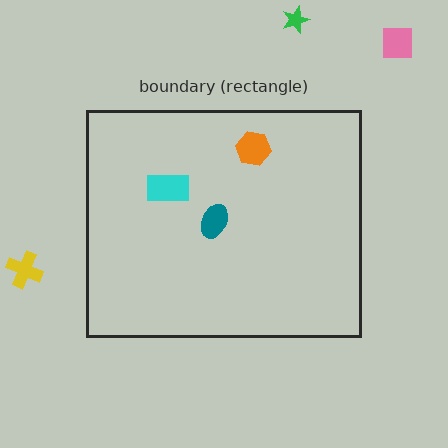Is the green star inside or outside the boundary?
Outside.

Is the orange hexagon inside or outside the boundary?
Inside.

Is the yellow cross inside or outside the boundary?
Outside.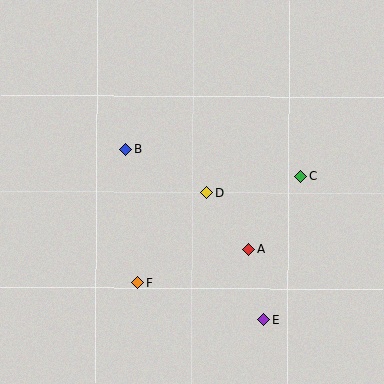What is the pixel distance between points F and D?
The distance between F and D is 113 pixels.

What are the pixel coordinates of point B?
Point B is at (126, 149).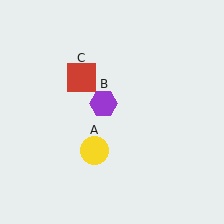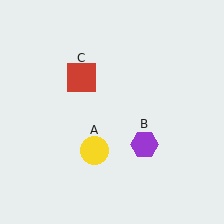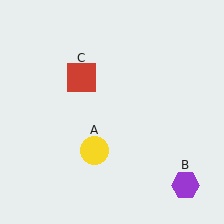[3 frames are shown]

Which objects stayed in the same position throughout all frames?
Yellow circle (object A) and red square (object C) remained stationary.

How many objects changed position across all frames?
1 object changed position: purple hexagon (object B).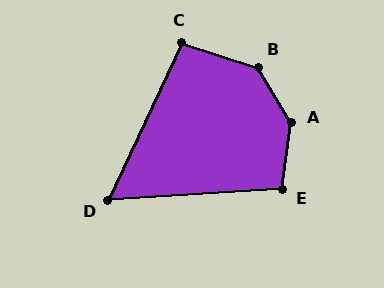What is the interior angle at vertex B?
Approximately 138 degrees (obtuse).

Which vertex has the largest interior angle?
A, at approximately 142 degrees.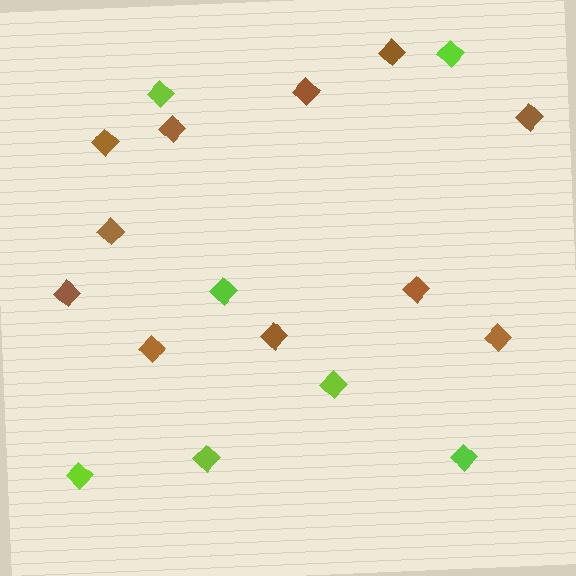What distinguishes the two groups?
There are 2 groups: one group of lime diamonds (7) and one group of brown diamonds (11).